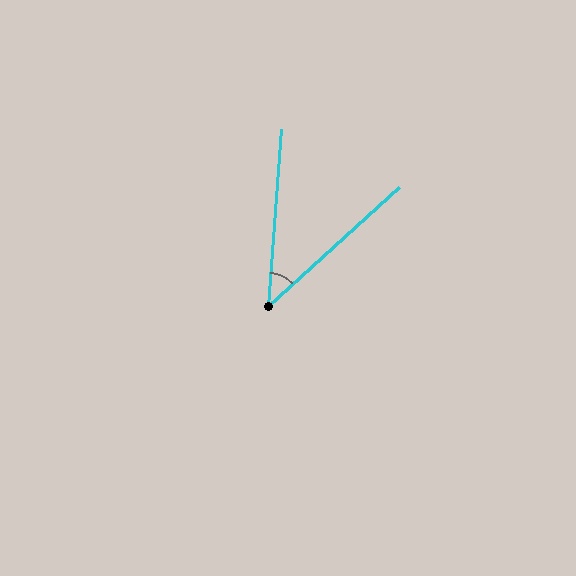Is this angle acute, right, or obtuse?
It is acute.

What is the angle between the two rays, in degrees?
Approximately 44 degrees.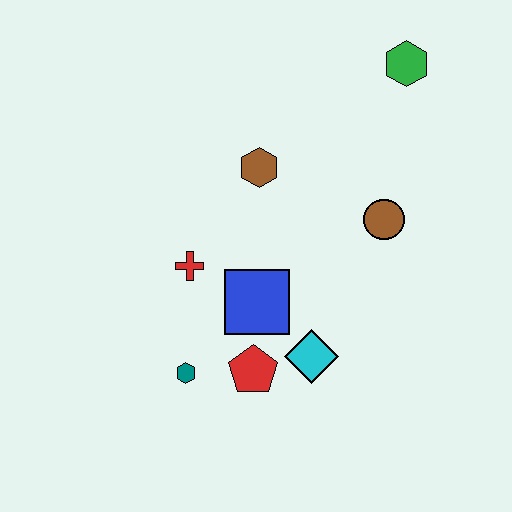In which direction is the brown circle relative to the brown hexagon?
The brown circle is to the right of the brown hexagon.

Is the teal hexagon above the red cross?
No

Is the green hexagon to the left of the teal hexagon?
No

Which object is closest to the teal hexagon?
The red pentagon is closest to the teal hexagon.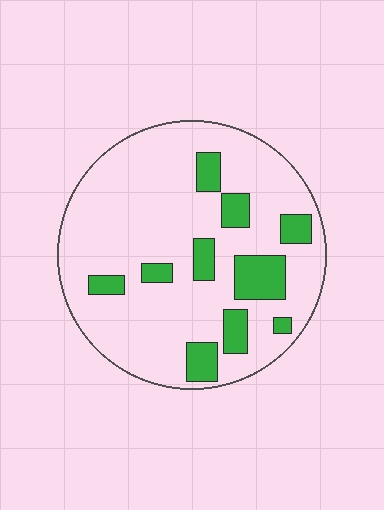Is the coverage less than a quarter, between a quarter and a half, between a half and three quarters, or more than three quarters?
Less than a quarter.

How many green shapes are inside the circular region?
10.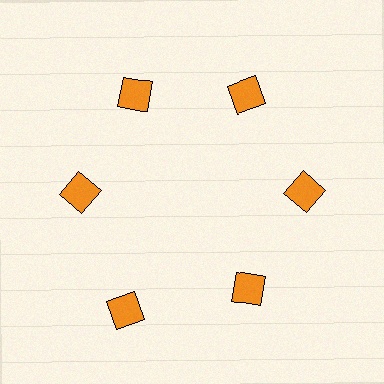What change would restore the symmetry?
The symmetry would be restored by moving it inward, back onto the ring so that all 6 squares sit at equal angles and equal distance from the center.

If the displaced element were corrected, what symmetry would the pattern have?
It would have 6-fold rotational symmetry — the pattern would map onto itself every 60 degrees.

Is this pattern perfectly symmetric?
No. The 6 orange squares are arranged in a ring, but one element near the 7 o'clock position is pushed outward from the center, breaking the 6-fold rotational symmetry.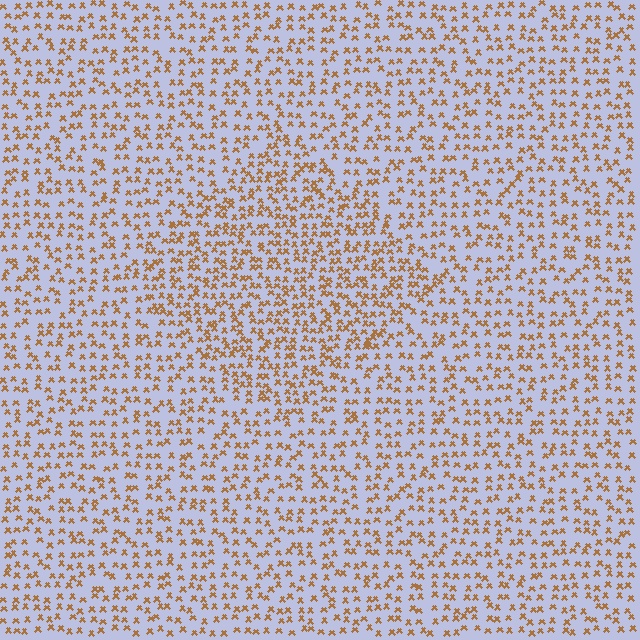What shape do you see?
I see a diamond.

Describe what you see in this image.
The image contains small brown elements arranged at two different densities. A diamond-shaped region is visible where the elements are more densely packed than the surrounding area.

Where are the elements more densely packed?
The elements are more densely packed inside the diamond boundary.